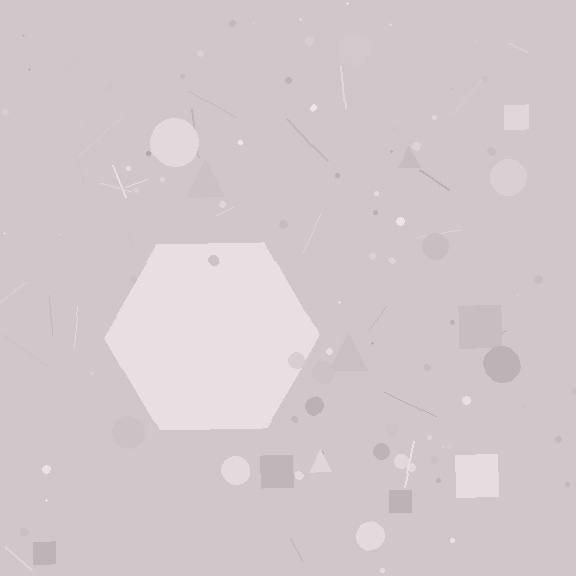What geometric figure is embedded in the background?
A hexagon is embedded in the background.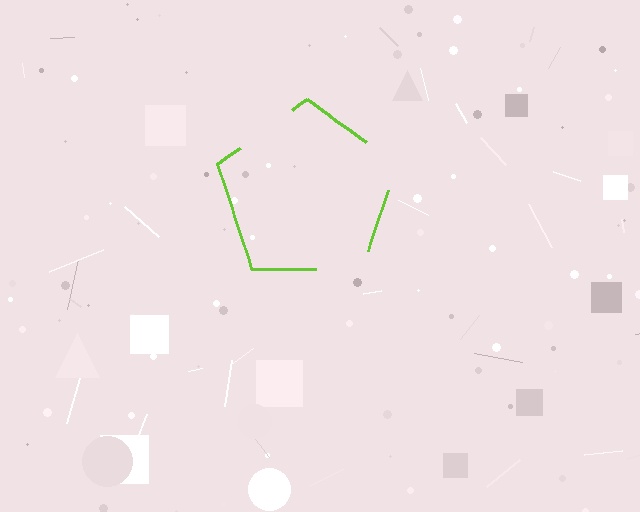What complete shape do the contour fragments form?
The contour fragments form a pentagon.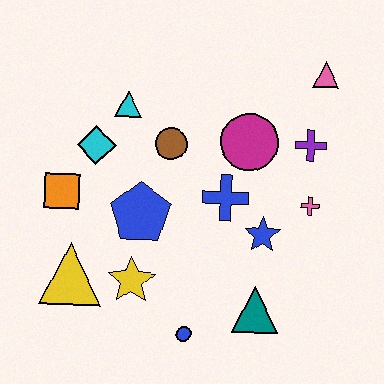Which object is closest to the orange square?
The cyan diamond is closest to the orange square.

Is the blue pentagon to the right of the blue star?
No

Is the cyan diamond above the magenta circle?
No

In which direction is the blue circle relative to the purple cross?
The blue circle is below the purple cross.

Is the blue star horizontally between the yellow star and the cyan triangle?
No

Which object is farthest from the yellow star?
The pink triangle is farthest from the yellow star.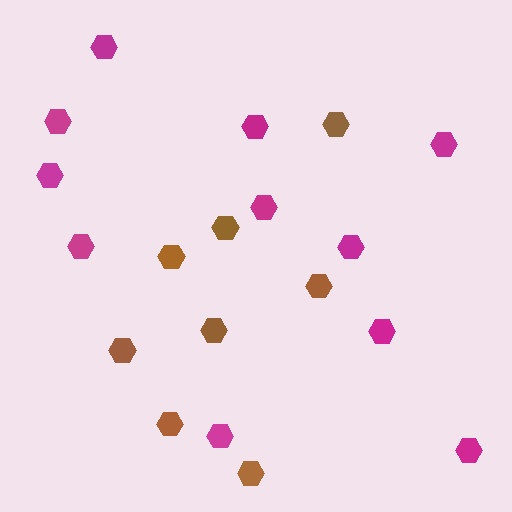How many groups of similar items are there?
There are 2 groups: one group of brown hexagons (8) and one group of magenta hexagons (11).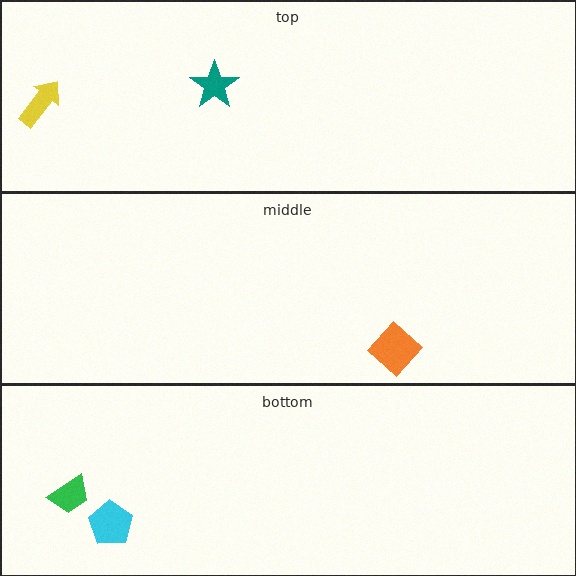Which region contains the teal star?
The top region.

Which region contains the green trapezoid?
The bottom region.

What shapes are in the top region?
The teal star, the yellow arrow.